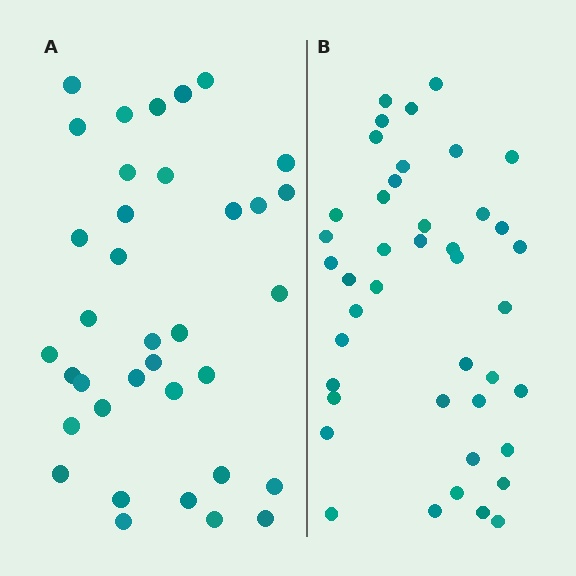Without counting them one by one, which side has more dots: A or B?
Region B (the right region) has more dots.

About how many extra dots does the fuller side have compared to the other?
Region B has about 6 more dots than region A.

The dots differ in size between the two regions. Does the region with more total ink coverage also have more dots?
No. Region A has more total ink coverage because its dots are larger, but region B actually contains more individual dots. Total area can be misleading — the number of items is what matters here.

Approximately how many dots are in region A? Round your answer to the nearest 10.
About 40 dots. (The exact count is 36, which rounds to 40.)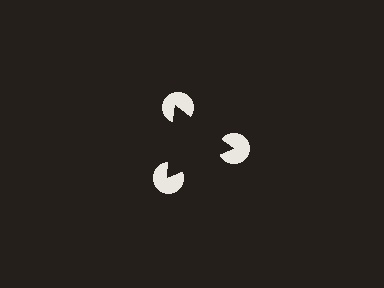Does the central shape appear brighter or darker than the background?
It typically appears slightly darker than the background, even though no actual brightness change is drawn.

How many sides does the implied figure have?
3 sides.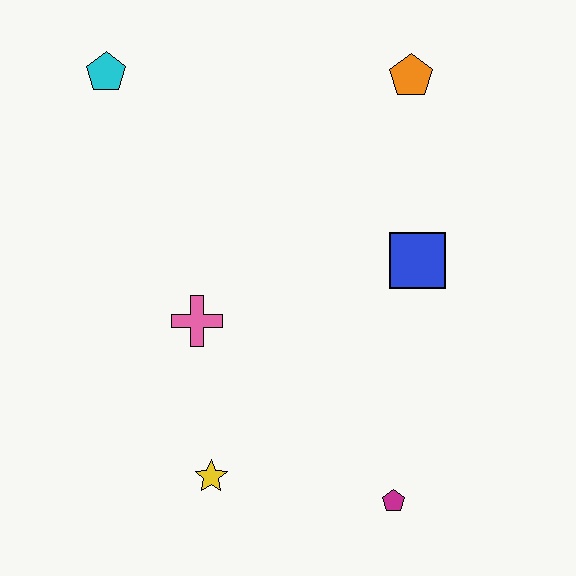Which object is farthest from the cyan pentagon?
The magenta pentagon is farthest from the cyan pentagon.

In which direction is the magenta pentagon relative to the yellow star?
The magenta pentagon is to the right of the yellow star.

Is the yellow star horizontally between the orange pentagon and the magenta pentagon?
No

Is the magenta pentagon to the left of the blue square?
Yes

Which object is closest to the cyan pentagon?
The pink cross is closest to the cyan pentagon.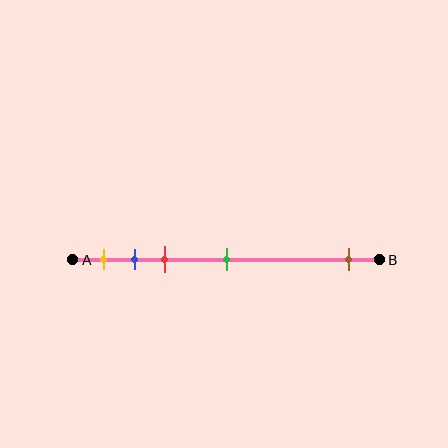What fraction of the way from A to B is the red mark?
The red mark is approximately 30% (0.3) of the way from A to B.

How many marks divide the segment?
There are 5 marks dividing the segment.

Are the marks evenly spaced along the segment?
No, the marks are not evenly spaced.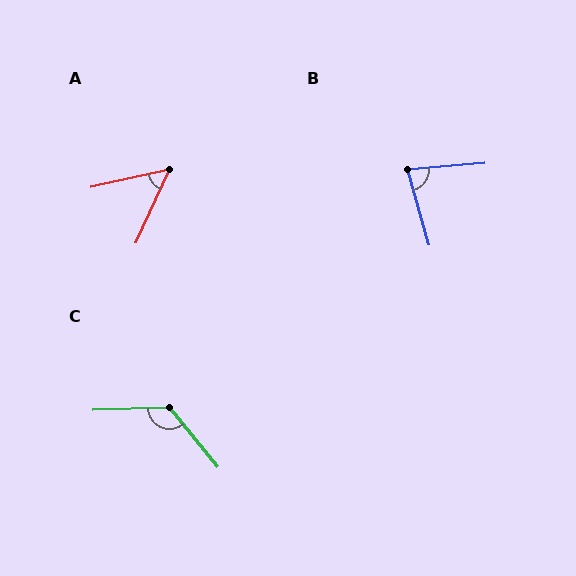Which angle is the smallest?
A, at approximately 53 degrees.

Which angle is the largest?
C, at approximately 127 degrees.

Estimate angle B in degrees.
Approximately 78 degrees.